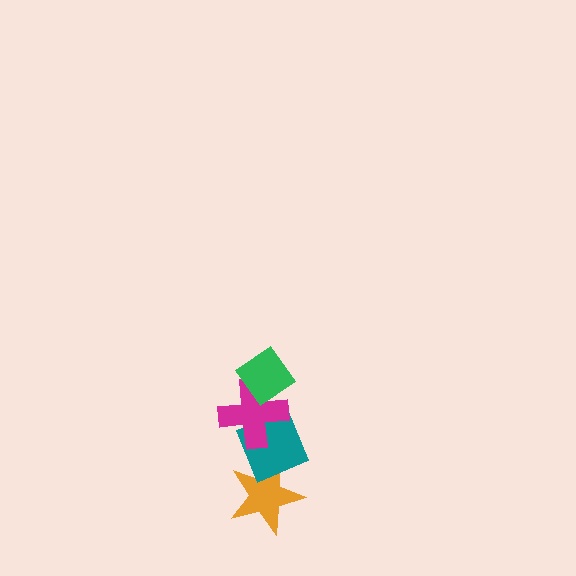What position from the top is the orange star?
The orange star is 4th from the top.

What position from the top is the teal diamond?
The teal diamond is 3rd from the top.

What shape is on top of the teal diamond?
The magenta cross is on top of the teal diamond.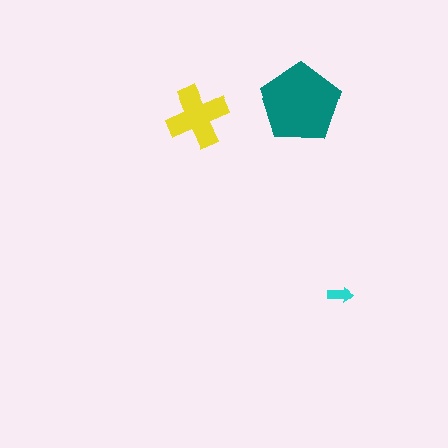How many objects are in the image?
There are 3 objects in the image.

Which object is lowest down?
The cyan arrow is bottommost.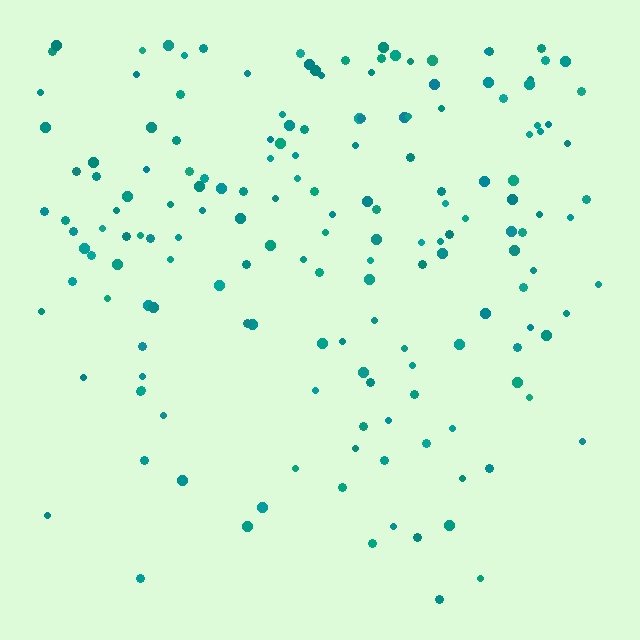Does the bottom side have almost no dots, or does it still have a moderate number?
Still a moderate number, just noticeably fewer than the top.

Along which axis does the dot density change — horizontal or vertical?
Vertical.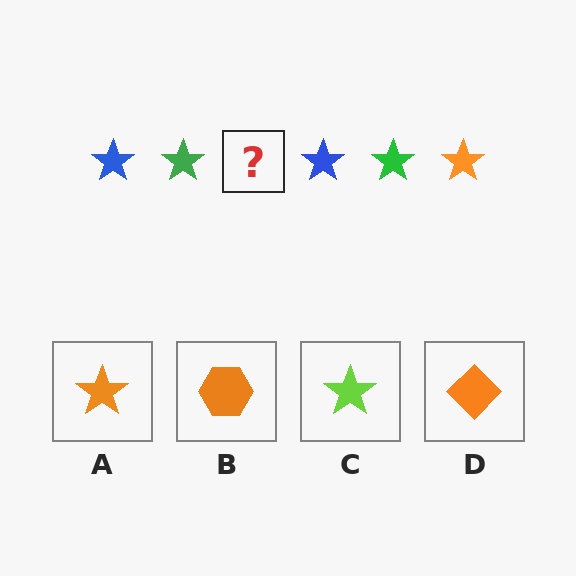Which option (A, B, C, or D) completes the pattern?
A.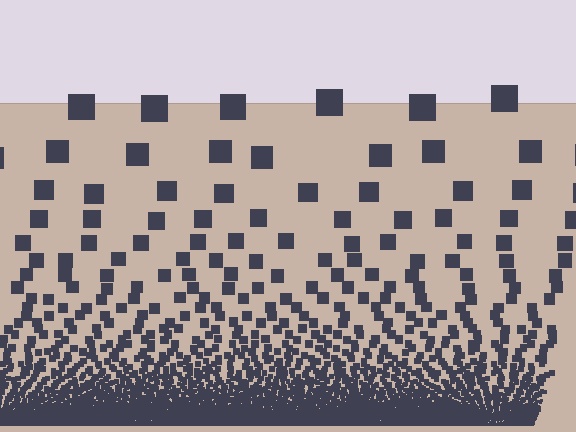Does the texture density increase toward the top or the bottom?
Density increases toward the bottom.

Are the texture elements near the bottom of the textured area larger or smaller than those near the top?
Smaller. The gradient is inverted — elements near the bottom are smaller and denser.